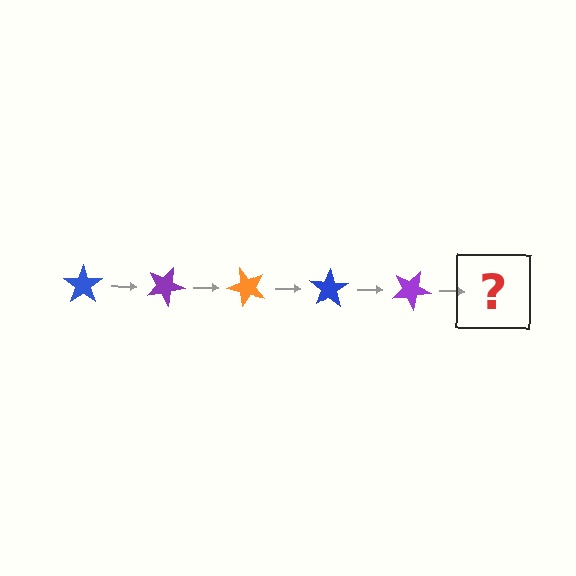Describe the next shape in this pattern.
It should be an orange star, rotated 125 degrees from the start.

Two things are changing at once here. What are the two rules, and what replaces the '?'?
The two rules are that it rotates 25 degrees each step and the color cycles through blue, purple, and orange. The '?' should be an orange star, rotated 125 degrees from the start.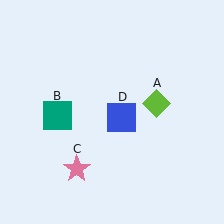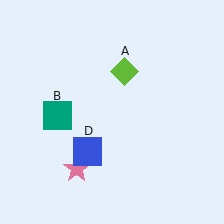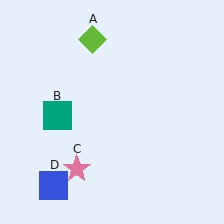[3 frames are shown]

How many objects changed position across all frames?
2 objects changed position: lime diamond (object A), blue square (object D).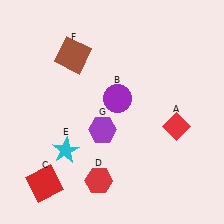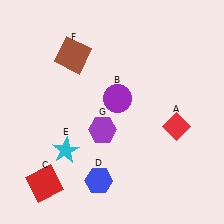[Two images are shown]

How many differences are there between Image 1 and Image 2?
There is 1 difference between the two images.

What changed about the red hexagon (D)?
In Image 1, D is red. In Image 2, it changed to blue.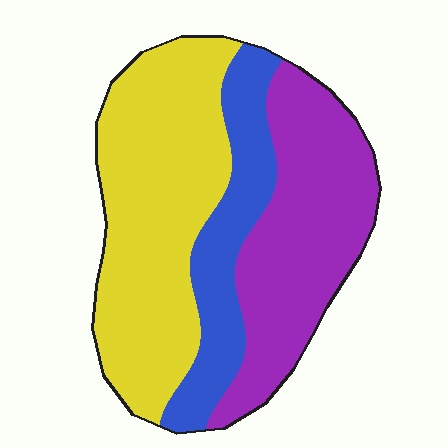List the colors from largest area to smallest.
From largest to smallest: yellow, purple, blue.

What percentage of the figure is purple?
Purple takes up about one third (1/3) of the figure.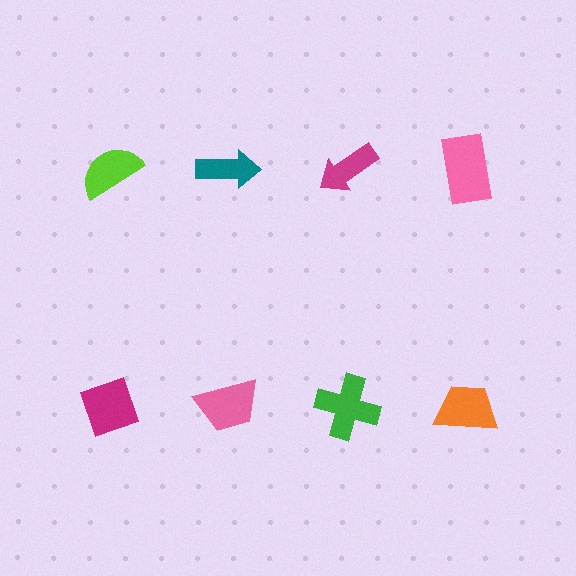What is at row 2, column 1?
A magenta diamond.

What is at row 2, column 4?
An orange trapezoid.